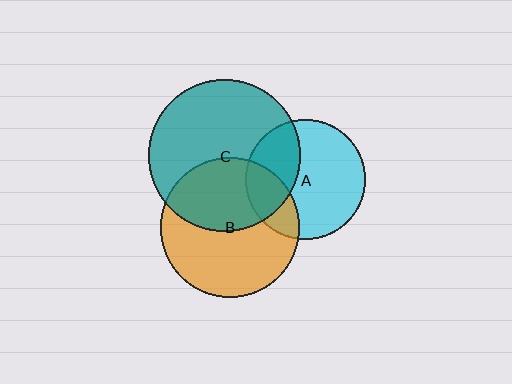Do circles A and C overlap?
Yes.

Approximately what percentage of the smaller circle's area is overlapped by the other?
Approximately 35%.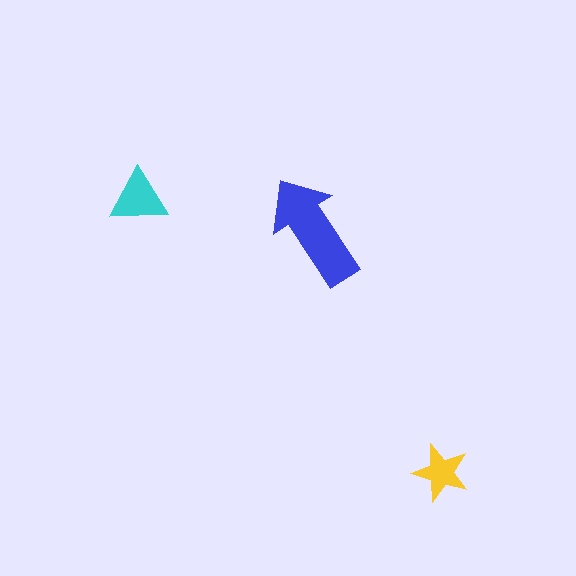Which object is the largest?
The blue arrow.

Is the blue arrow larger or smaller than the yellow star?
Larger.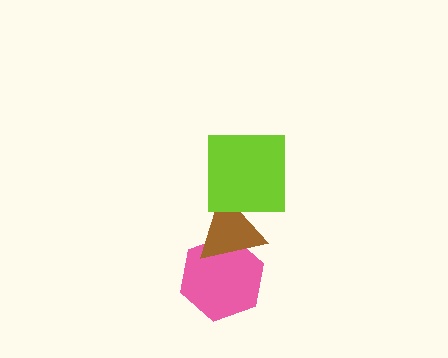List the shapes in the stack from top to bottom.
From top to bottom: the lime square, the brown triangle, the pink hexagon.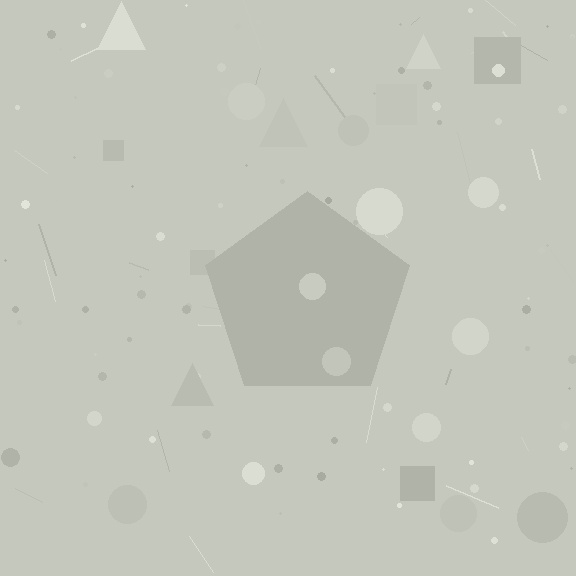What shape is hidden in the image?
A pentagon is hidden in the image.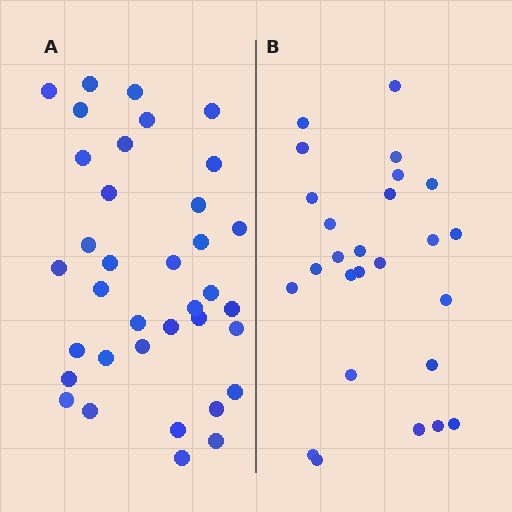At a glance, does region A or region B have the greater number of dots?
Region A (the left region) has more dots.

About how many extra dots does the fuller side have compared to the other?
Region A has roughly 10 or so more dots than region B.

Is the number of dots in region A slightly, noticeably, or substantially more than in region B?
Region A has noticeably more, but not dramatically so. The ratio is roughly 1.4 to 1.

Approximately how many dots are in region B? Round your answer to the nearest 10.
About 30 dots. (The exact count is 26, which rounds to 30.)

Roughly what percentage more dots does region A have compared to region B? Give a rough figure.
About 40% more.